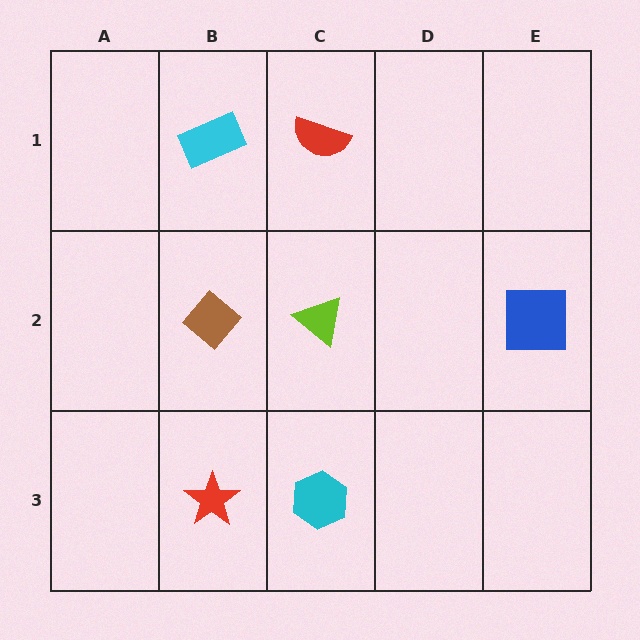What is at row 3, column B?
A red star.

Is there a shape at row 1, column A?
No, that cell is empty.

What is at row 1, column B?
A cyan rectangle.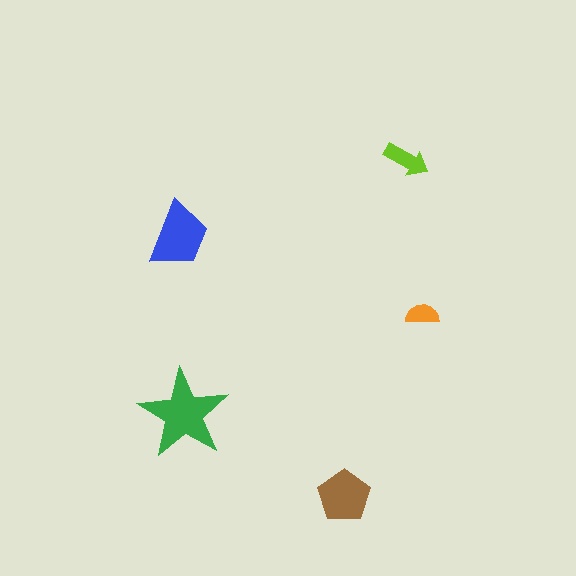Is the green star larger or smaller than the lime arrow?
Larger.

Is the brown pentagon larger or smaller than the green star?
Smaller.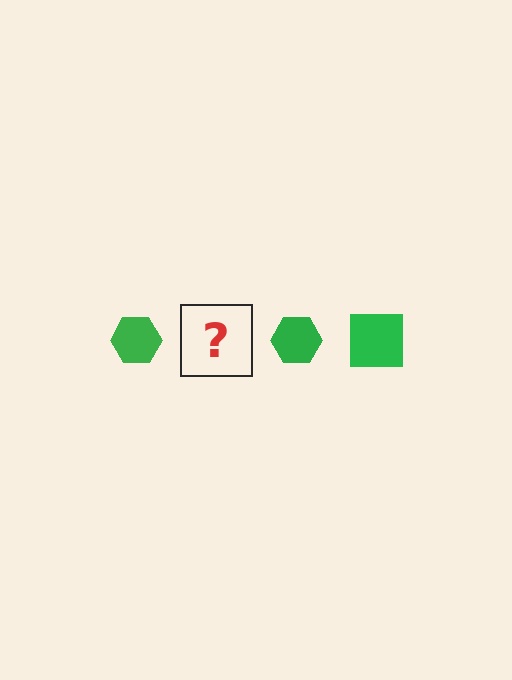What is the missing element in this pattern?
The missing element is a green square.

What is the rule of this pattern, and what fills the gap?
The rule is that the pattern cycles through hexagon, square shapes in green. The gap should be filled with a green square.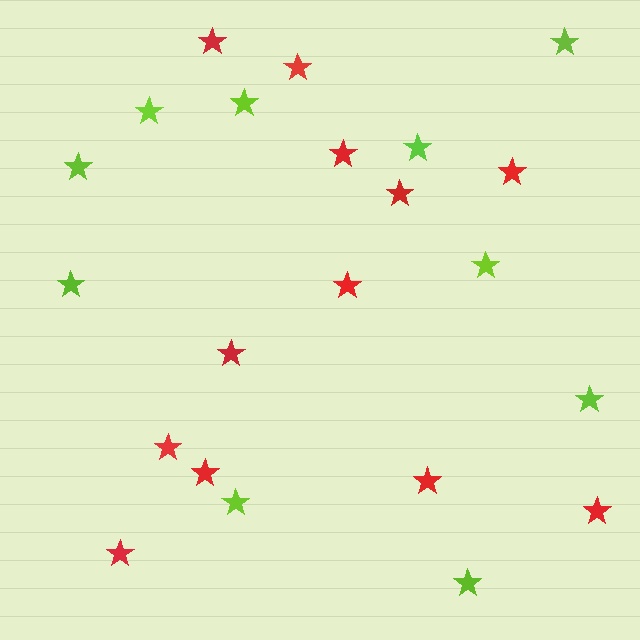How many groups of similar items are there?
There are 2 groups: one group of lime stars (10) and one group of red stars (12).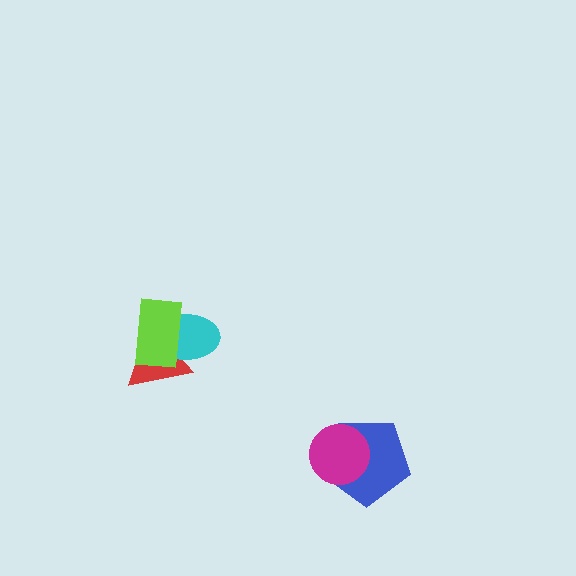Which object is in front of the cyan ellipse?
The lime rectangle is in front of the cyan ellipse.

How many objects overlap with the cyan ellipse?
2 objects overlap with the cyan ellipse.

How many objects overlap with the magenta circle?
1 object overlaps with the magenta circle.